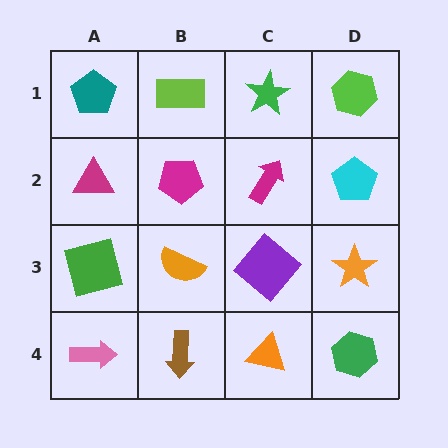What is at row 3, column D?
An orange star.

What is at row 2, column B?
A magenta pentagon.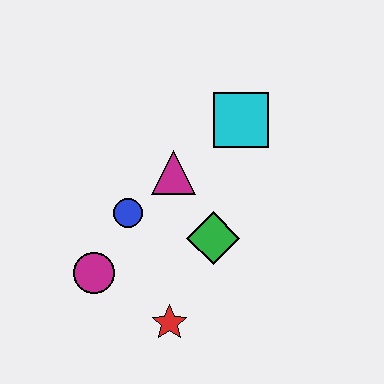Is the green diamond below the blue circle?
Yes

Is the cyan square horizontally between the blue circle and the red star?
No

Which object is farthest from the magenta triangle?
The red star is farthest from the magenta triangle.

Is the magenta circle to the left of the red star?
Yes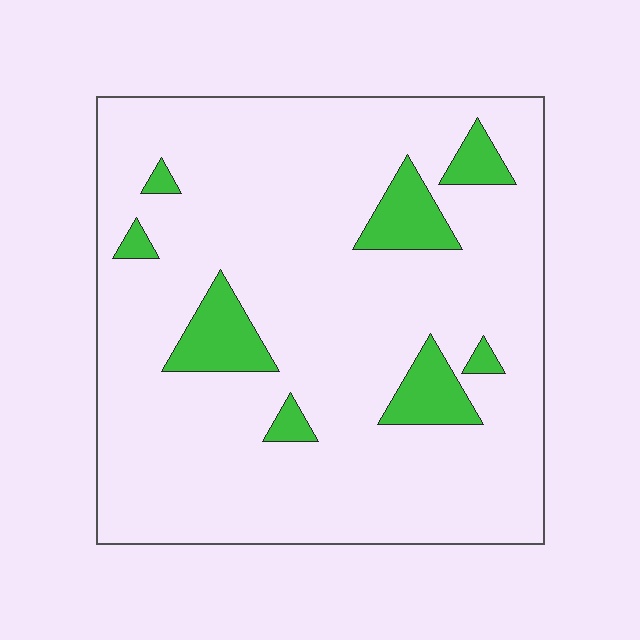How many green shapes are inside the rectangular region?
8.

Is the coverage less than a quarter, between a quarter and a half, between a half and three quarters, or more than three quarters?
Less than a quarter.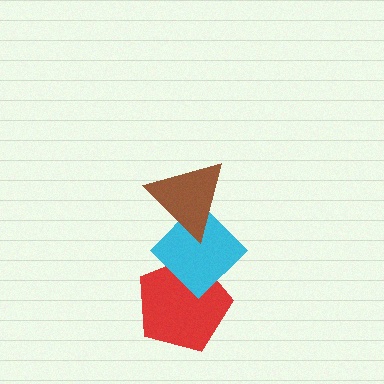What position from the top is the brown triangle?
The brown triangle is 1st from the top.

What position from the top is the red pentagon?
The red pentagon is 3rd from the top.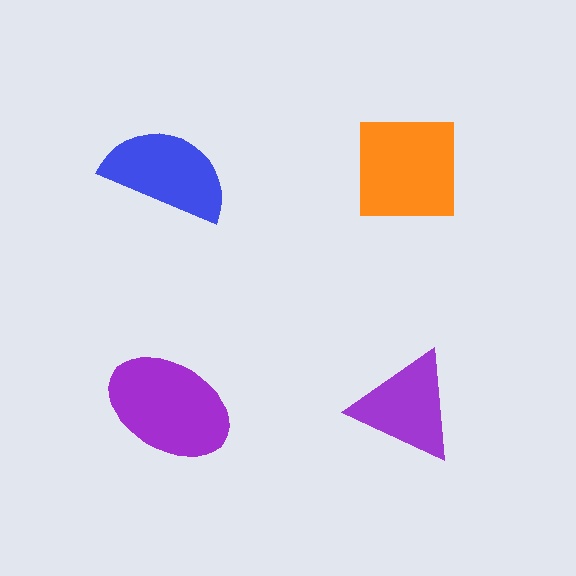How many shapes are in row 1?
2 shapes.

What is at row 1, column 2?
An orange square.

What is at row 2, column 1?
A purple ellipse.